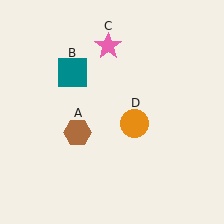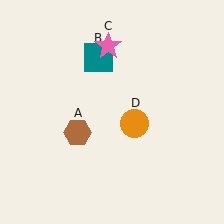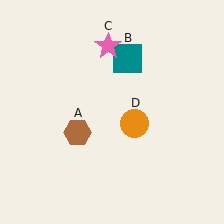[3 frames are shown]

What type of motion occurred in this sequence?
The teal square (object B) rotated clockwise around the center of the scene.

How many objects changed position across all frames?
1 object changed position: teal square (object B).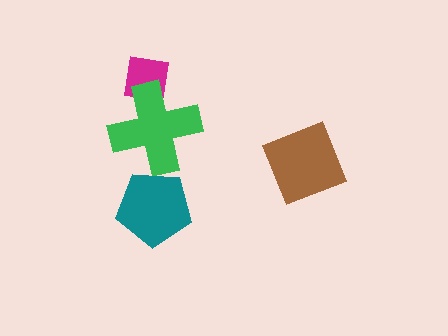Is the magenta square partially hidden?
Yes, it is partially covered by another shape.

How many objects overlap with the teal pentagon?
0 objects overlap with the teal pentagon.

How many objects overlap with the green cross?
1 object overlaps with the green cross.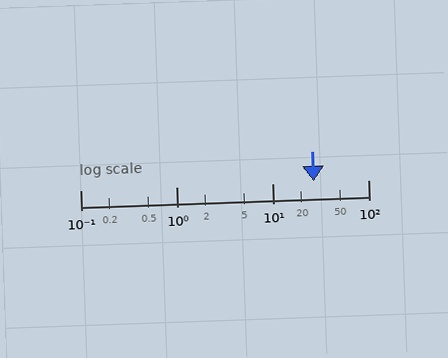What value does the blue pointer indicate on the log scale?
The pointer indicates approximately 27.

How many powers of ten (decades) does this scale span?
The scale spans 3 decades, from 0.1 to 100.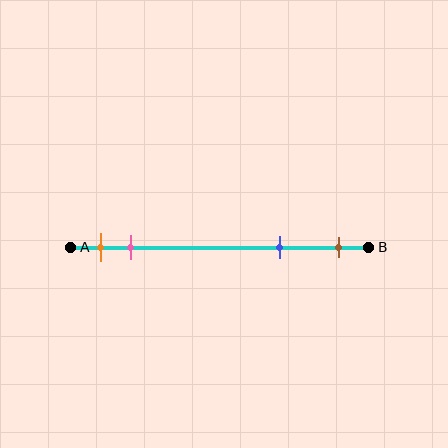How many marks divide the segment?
There are 4 marks dividing the segment.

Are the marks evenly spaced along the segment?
No, the marks are not evenly spaced.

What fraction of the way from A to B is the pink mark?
The pink mark is approximately 20% (0.2) of the way from A to B.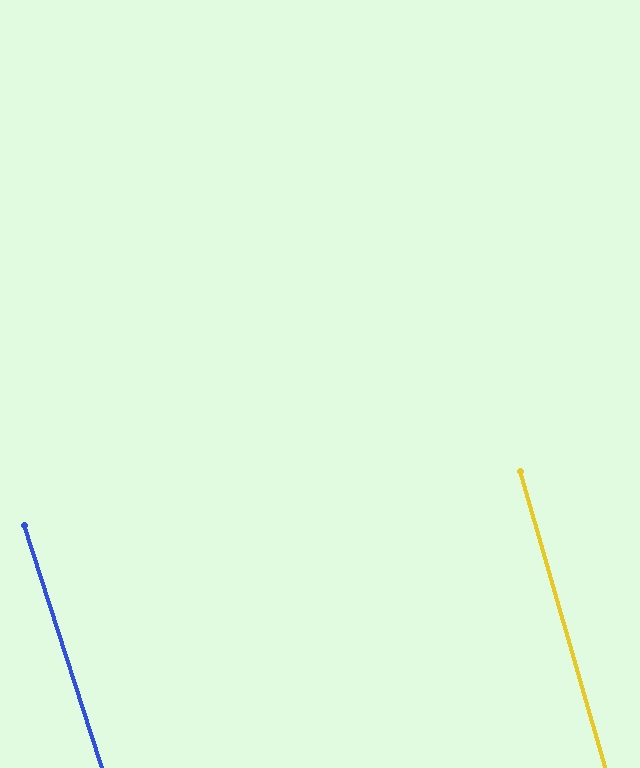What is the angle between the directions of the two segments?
Approximately 2 degrees.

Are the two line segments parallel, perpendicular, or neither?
Parallel — their directions differ by only 1.8°.